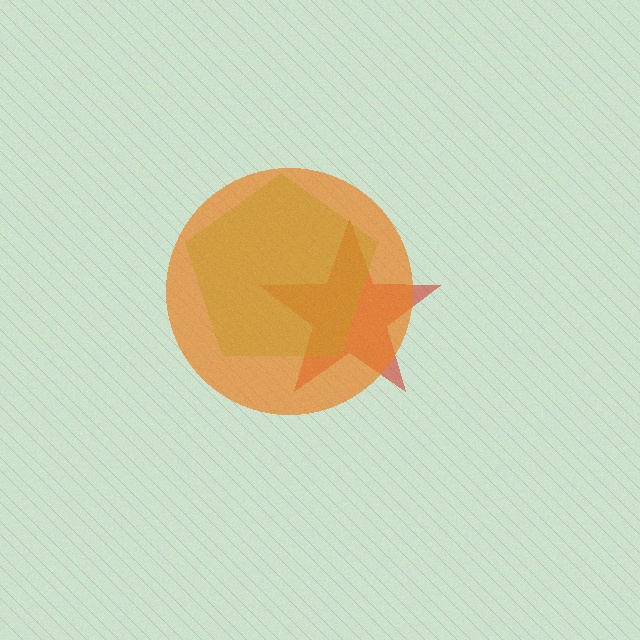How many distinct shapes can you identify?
There are 3 distinct shapes: a red star, a lime pentagon, an orange circle.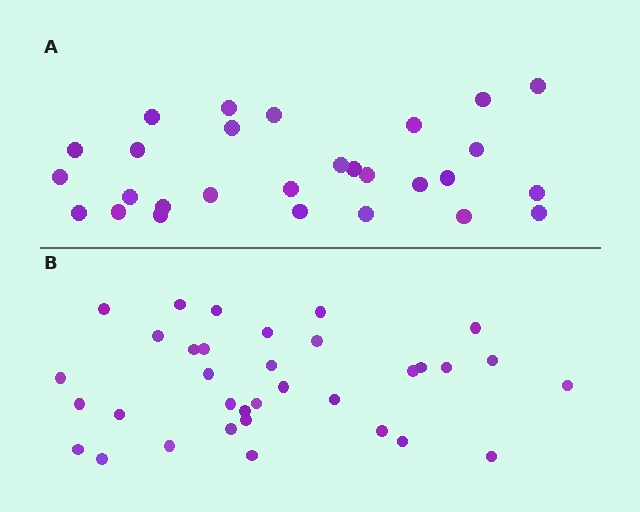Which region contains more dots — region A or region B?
Region B (the bottom region) has more dots.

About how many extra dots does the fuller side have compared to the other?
Region B has about 6 more dots than region A.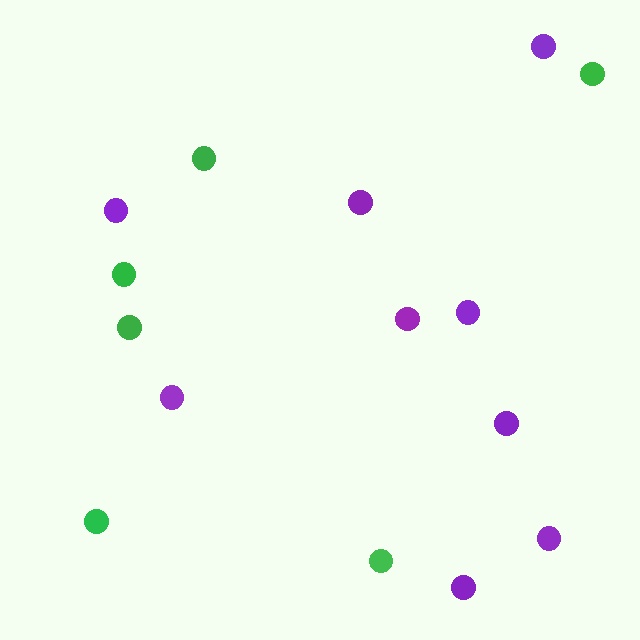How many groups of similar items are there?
There are 2 groups: one group of purple circles (9) and one group of green circles (6).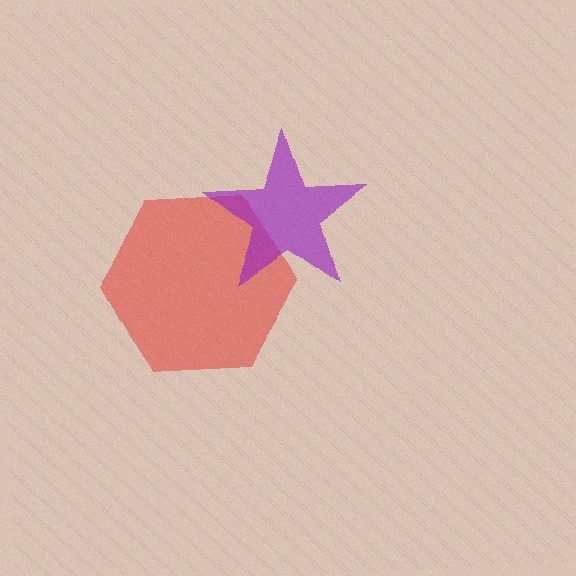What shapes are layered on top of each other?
The layered shapes are: a red hexagon, a purple star.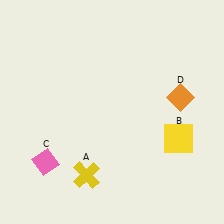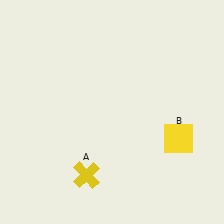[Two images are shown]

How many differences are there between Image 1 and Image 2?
There are 2 differences between the two images.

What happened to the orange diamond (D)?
The orange diamond (D) was removed in Image 2. It was in the top-right area of Image 1.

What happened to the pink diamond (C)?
The pink diamond (C) was removed in Image 2. It was in the bottom-left area of Image 1.